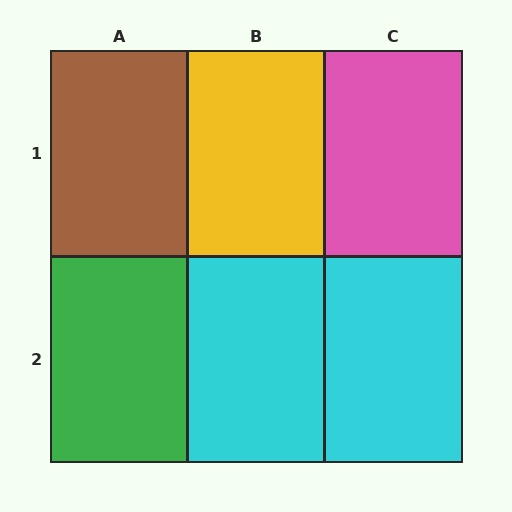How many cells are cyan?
2 cells are cyan.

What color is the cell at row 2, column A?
Green.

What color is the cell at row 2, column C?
Cyan.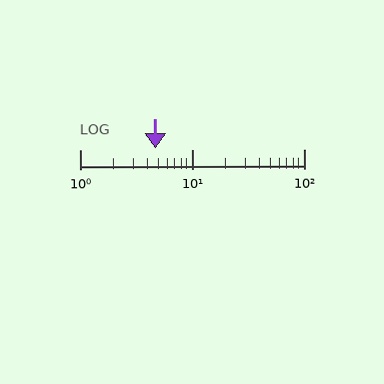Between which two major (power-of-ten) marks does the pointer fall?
The pointer is between 1 and 10.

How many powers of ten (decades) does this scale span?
The scale spans 2 decades, from 1 to 100.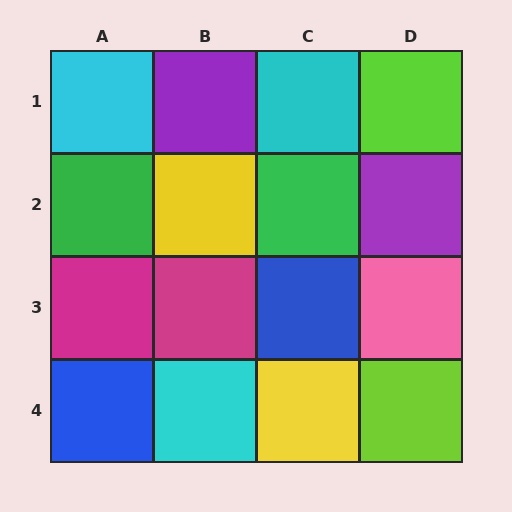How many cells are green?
2 cells are green.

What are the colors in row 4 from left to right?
Blue, cyan, yellow, lime.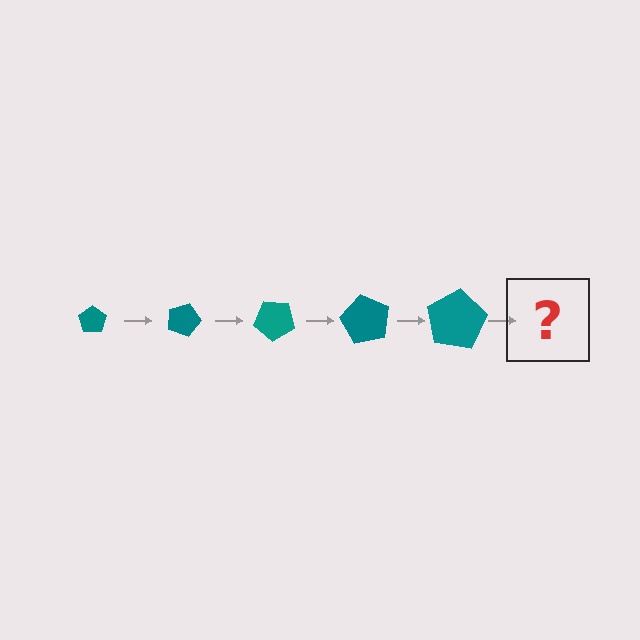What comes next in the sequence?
The next element should be a pentagon, larger than the previous one and rotated 100 degrees from the start.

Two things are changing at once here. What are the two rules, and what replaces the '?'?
The two rules are that the pentagon grows larger each step and it rotates 20 degrees each step. The '?' should be a pentagon, larger than the previous one and rotated 100 degrees from the start.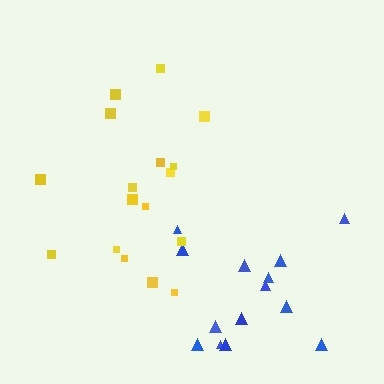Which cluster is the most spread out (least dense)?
Blue.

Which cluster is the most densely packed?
Yellow.